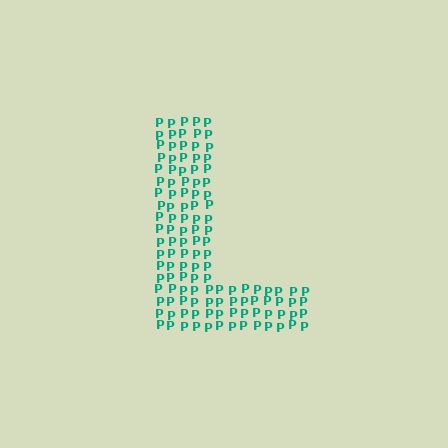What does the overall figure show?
The overall figure shows the letter L.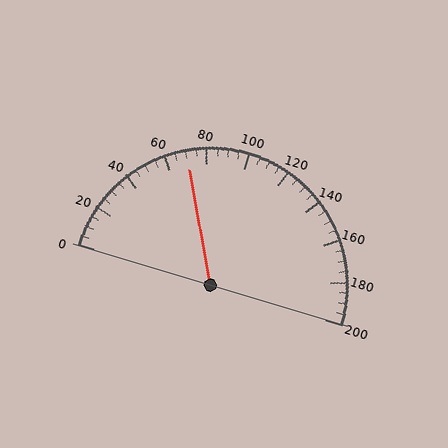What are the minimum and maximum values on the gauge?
The gauge ranges from 0 to 200.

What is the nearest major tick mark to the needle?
The nearest major tick mark is 80.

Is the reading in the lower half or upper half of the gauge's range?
The reading is in the lower half of the range (0 to 200).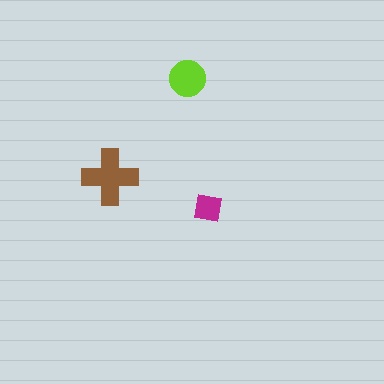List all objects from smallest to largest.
The magenta square, the lime circle, the brown cross.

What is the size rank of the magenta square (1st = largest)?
3rd.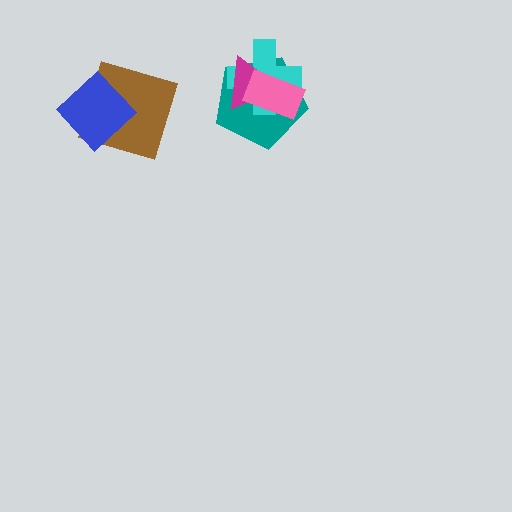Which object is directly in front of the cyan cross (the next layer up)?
The magenta triangle is directly in front of the cyan cross.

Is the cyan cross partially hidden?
Yes, it is partially covered by another shape.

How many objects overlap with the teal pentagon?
3 objects overlap with the teal pentagon.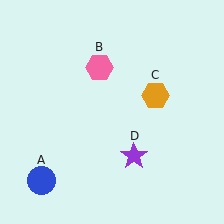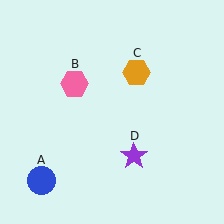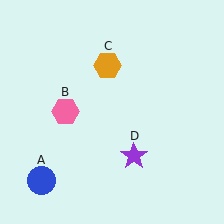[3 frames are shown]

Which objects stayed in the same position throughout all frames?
Blue circle (object A) and purple star (object D) remained stationary.